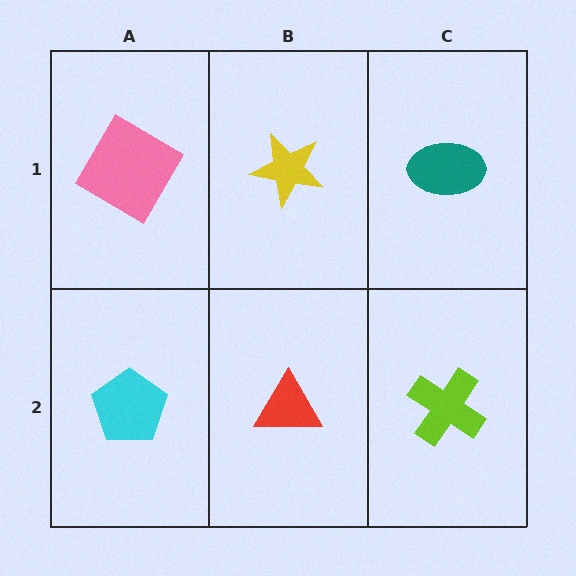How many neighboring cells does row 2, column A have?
2.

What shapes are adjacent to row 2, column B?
A yellow star (row 1, column B), a cyan pentagon (row 2, column A), a lime cross (row 2, column C).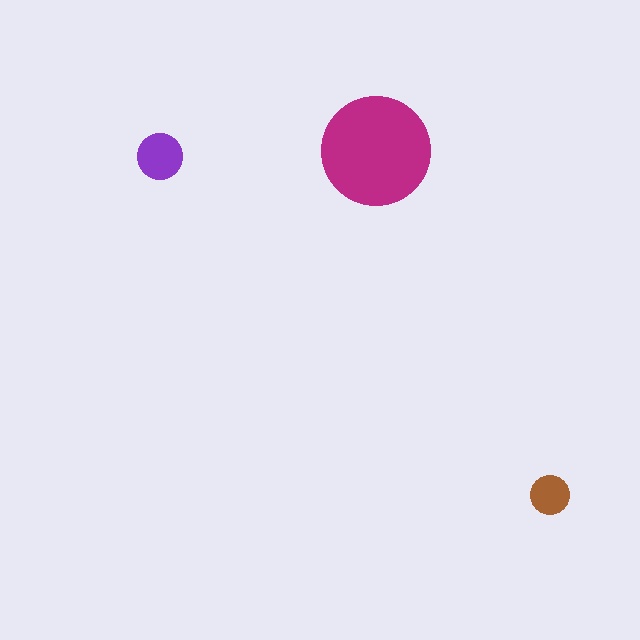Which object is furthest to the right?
The brown circle is rightmost.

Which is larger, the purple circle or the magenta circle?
The magenta one.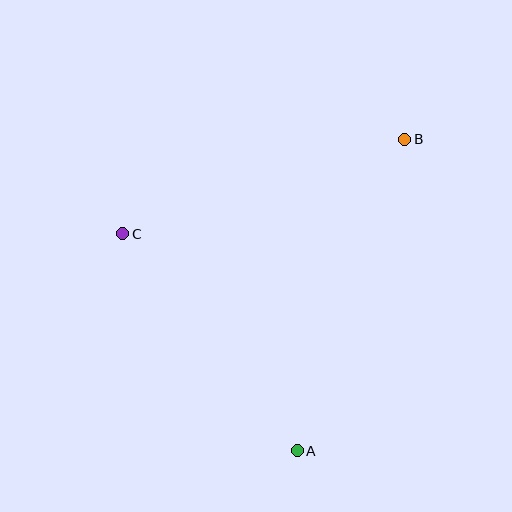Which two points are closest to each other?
Points A and C are closest to each other.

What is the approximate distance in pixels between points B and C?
The distance between B and C is approximately 297 pixels.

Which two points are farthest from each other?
Points A and B are farthest from each other.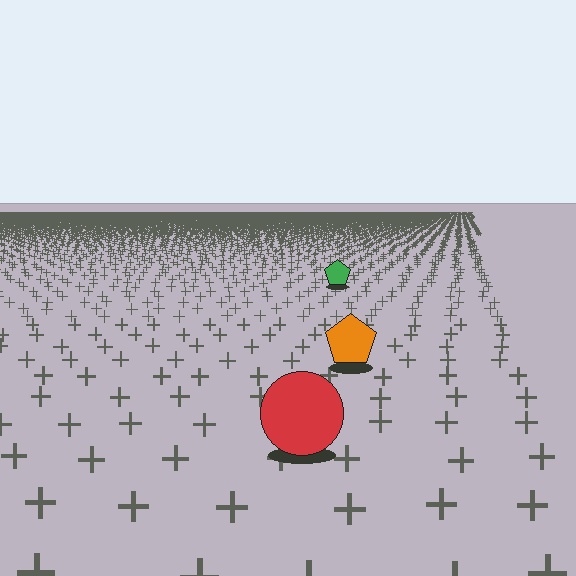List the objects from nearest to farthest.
From nearest to farthest: the red circle, the orange pentagon, the green pentagon.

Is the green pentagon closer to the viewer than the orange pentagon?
No. The orange pentagon is closer — you can tell from the texture gradient: the ground texture is coarser near it.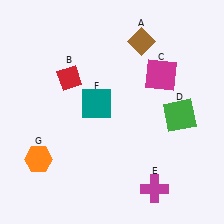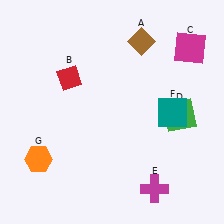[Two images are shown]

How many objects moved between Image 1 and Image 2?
2 objects moved between the two images.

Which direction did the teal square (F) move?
The teal square (F) moved right.